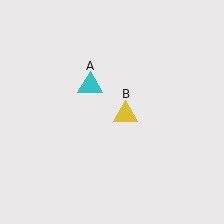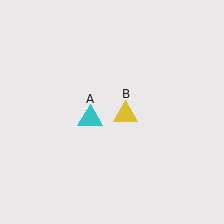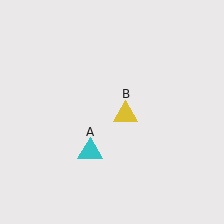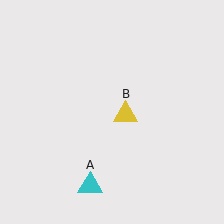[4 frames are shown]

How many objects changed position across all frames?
1 object changed position: cyan triangle (object A).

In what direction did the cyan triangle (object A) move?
The cyan triangle (object A) moved down.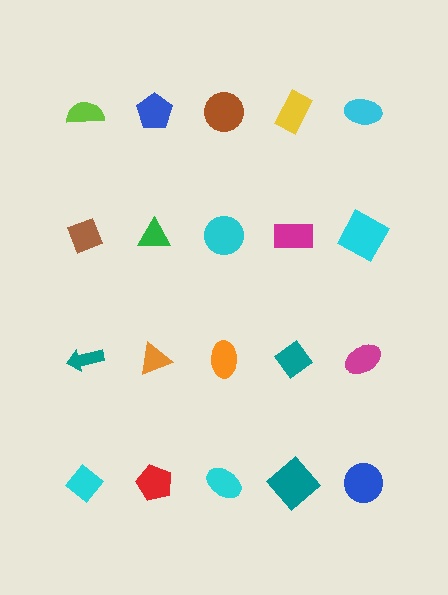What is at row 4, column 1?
A cyan diamond.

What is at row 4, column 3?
A cyan ellipse.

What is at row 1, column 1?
A lime semicircle.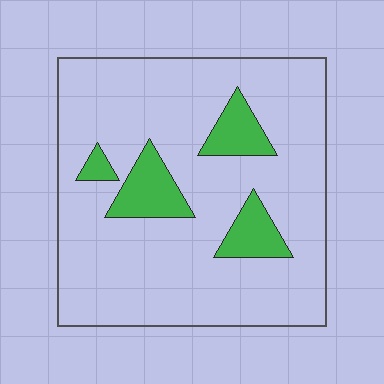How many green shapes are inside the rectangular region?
4.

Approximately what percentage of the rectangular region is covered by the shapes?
Approximately 15%.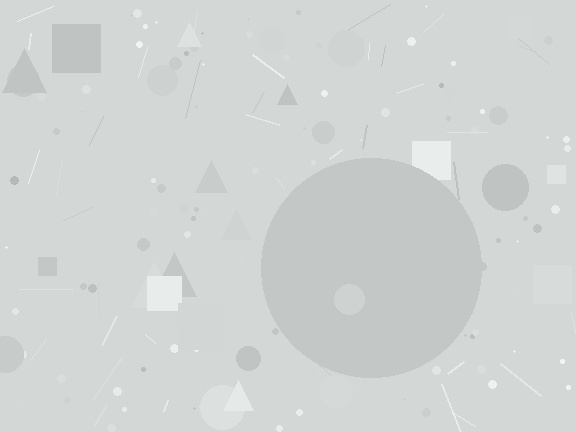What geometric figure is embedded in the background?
A circle is embedded in the background.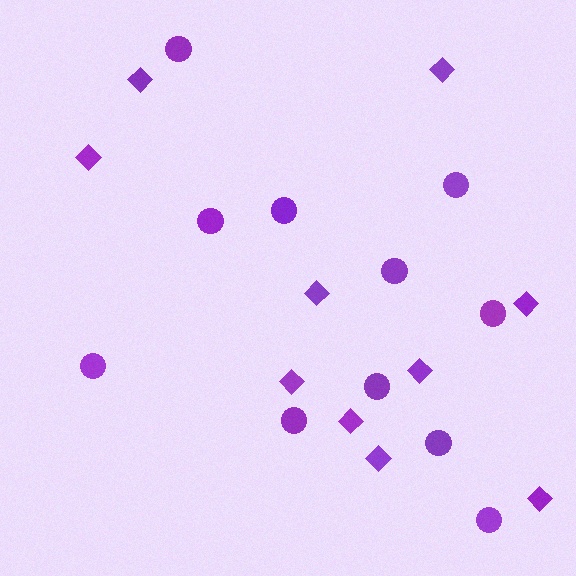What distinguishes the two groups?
There are 2 groups: one group of diamonds (10) and one group of circles (11).